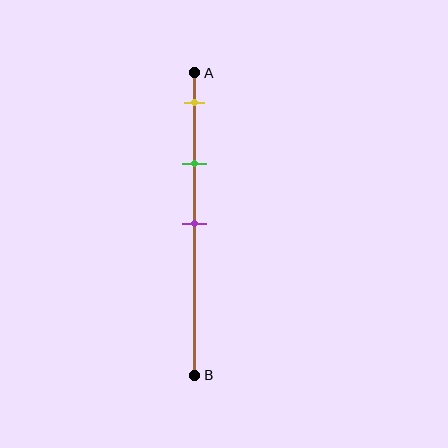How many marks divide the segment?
There are 3 marks dividing the segment.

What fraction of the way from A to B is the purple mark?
The purple mark is approximately 50% (0.5) of the way from A to B.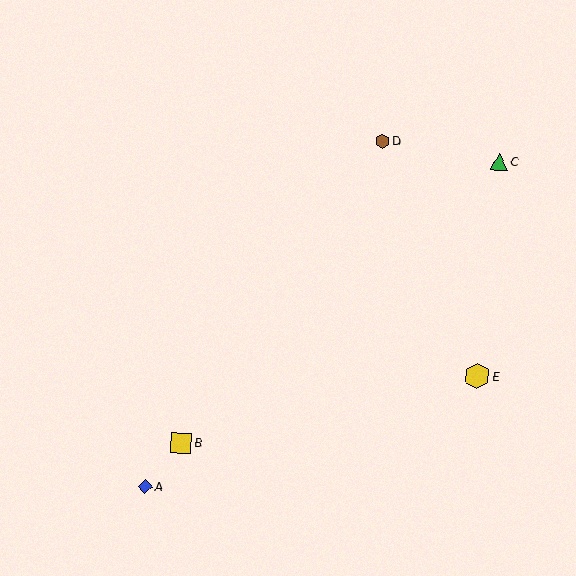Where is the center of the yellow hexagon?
The center of the yellow hexagon is at (477, 376).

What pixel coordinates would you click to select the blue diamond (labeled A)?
Click at (145, 487) to select the blue diamond A.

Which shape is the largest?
The yellow hexagon (labeled E) is the largest.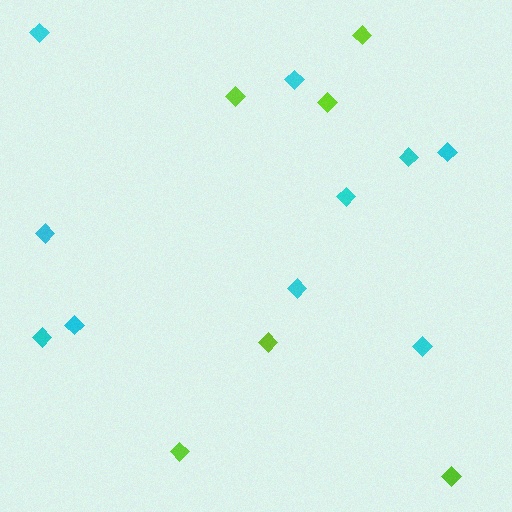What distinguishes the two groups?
There are 2 groups: one group of lime diamonds (6) and one group of cyan diamonds (10).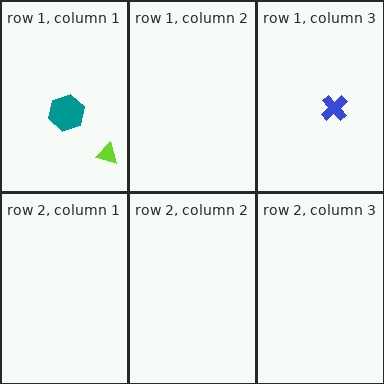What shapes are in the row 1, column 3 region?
The blue cross.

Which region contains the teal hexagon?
The row 1, column 1 region.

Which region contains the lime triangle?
The row 1, column 1 region.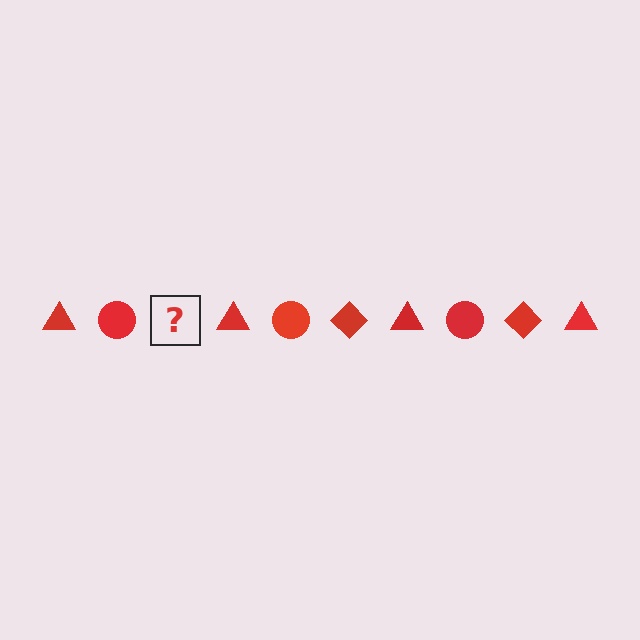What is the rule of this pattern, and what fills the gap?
The rule is that the pattern cycles through triangle, circle, diamond shapes in red. The gap should be filled with a red diamond.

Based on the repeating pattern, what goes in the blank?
The blank should be a red diamond.